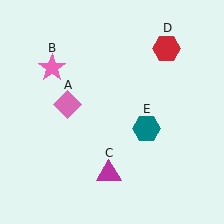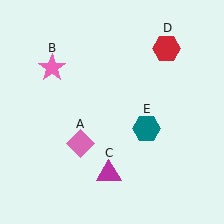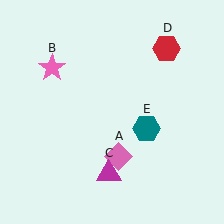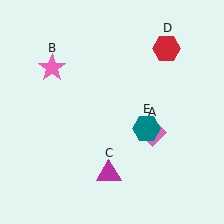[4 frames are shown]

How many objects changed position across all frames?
1 object changed position: pink diamond (object A).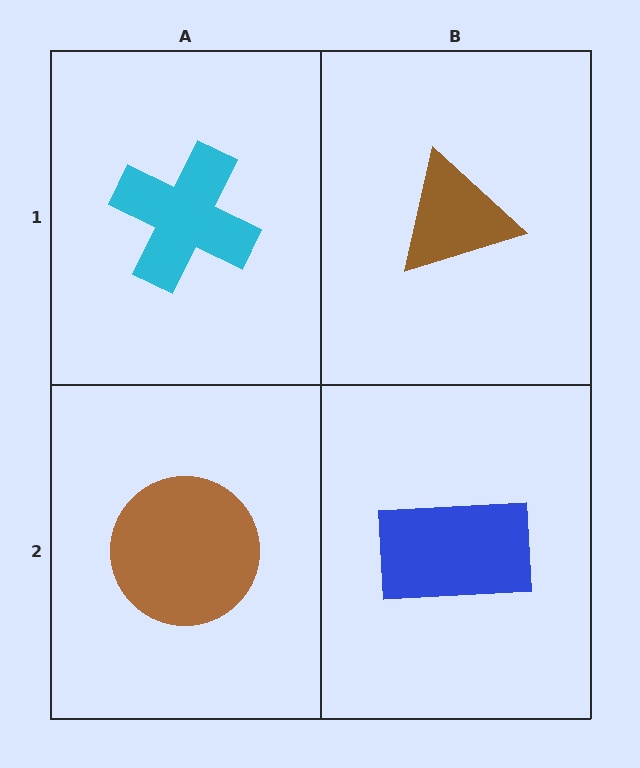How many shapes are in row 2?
2 shapes.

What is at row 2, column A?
A brown circle.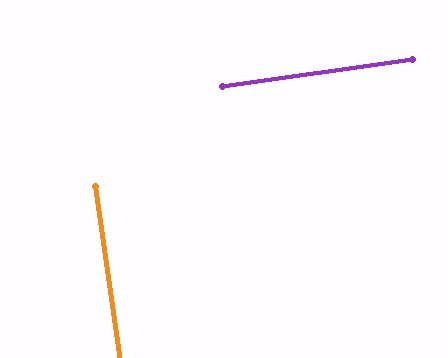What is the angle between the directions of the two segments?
Approximately 90 degrees.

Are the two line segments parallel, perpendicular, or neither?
Perpendicular — they meet at approximately 90°.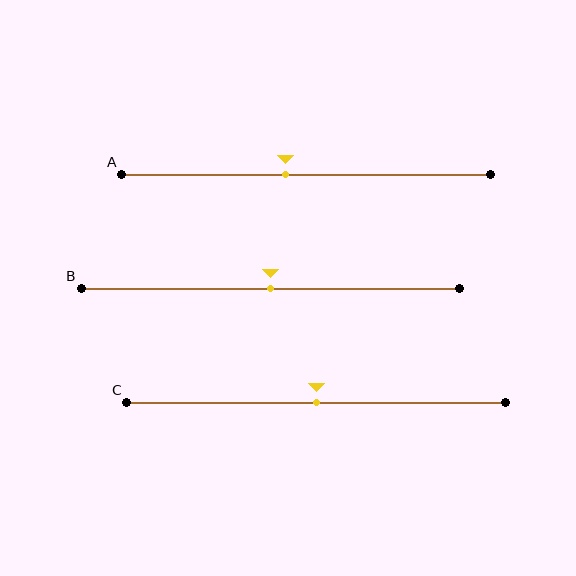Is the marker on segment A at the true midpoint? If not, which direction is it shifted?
No, the marker on segment A is shifted to the left by about 6% of the segment length.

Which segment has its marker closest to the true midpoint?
Segment B has its marker closest to the true midpoint.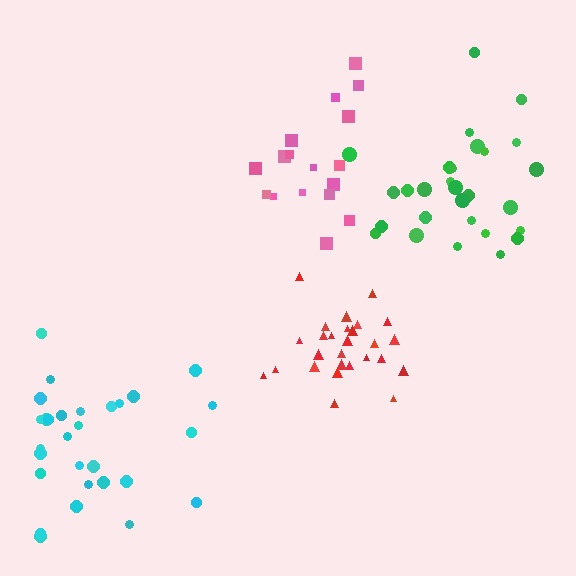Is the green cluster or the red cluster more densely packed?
Red.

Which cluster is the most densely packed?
Red.